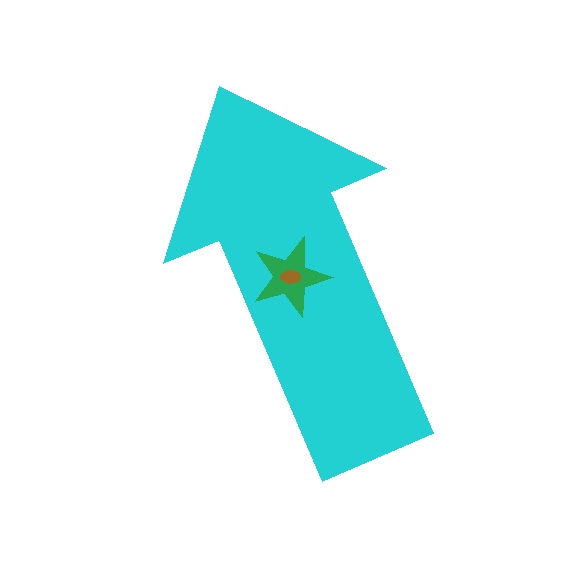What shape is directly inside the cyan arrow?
The green star.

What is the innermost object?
The brown ellipse.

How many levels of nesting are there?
3.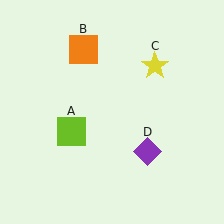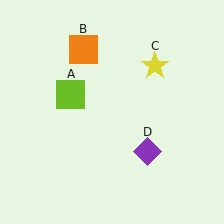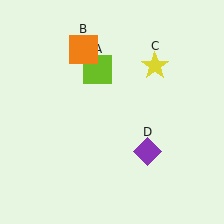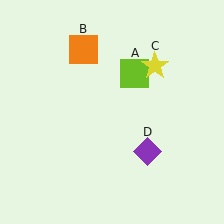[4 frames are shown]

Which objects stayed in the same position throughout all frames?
Orange square (object B) and yellow star (object C) and purple diamond (object D) remained stationary.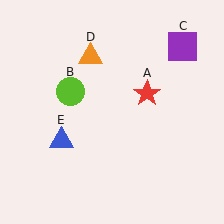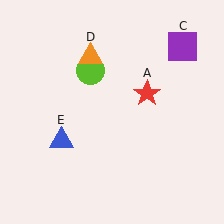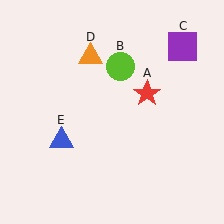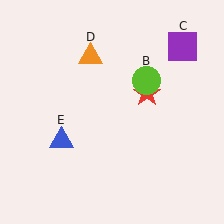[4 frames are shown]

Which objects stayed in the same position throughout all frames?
Red star (object A) and purple square (object C) and orange triangle (object D) and blue triangle (object E) remained stationary.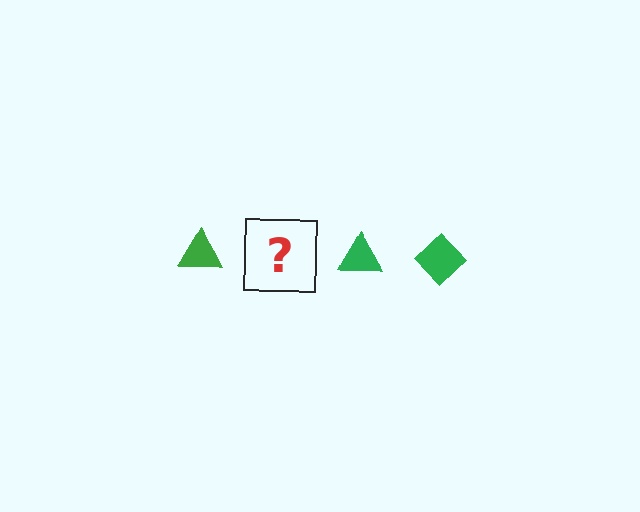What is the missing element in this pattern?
The missing element is a green diamond.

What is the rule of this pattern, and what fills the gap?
The rule is that the pattern cycles through triangle, diamond shapes in green. The gap should be filled with a green diamond.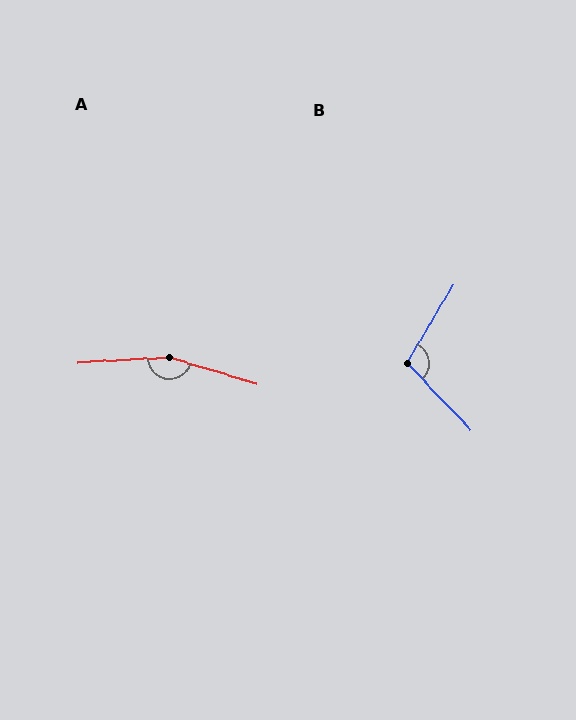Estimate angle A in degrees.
Approximately 160 degrees.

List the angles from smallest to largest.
B (106°), A (160°).